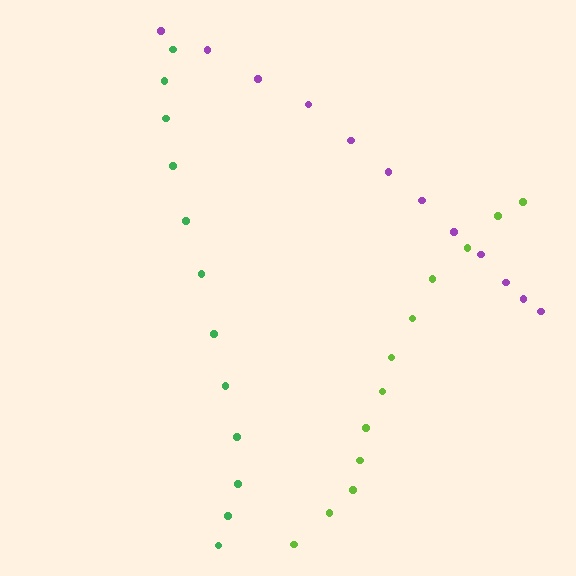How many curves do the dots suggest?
There are 3 distinct paths.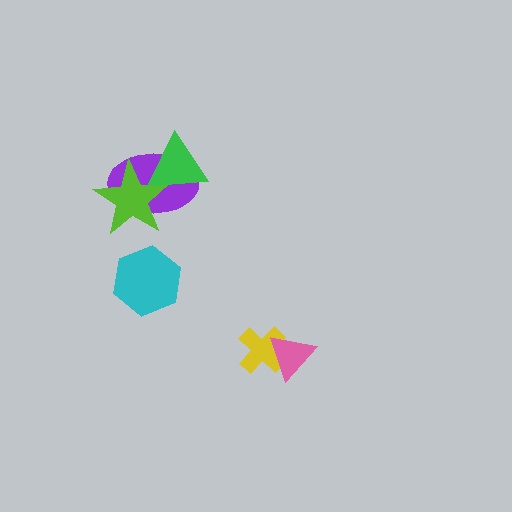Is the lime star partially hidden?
Yes, it is partially covered by another shape.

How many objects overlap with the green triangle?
2 objects overlap with the green triangle.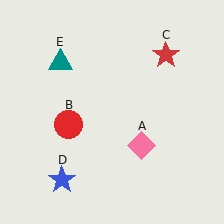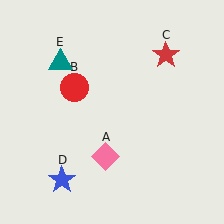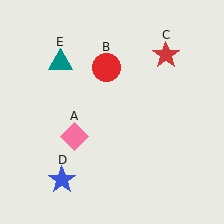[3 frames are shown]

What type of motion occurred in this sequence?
The pink diamond (object A), red circle (object B) rotated clockwise around the center of the scene.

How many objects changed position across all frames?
2 objects changed position: pink diamond (object A), red circle (object B).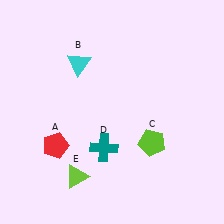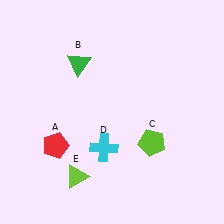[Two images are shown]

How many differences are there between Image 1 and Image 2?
There are 2 differences between the two images.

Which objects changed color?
B changed from cyan to green. D changed from teal to cyan.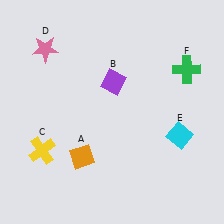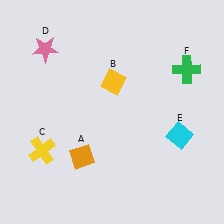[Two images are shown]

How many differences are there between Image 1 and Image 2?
There is 1 difference between the two images.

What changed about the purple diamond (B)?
In Image 1, B is purple. In Image 2, it changed to yellow.